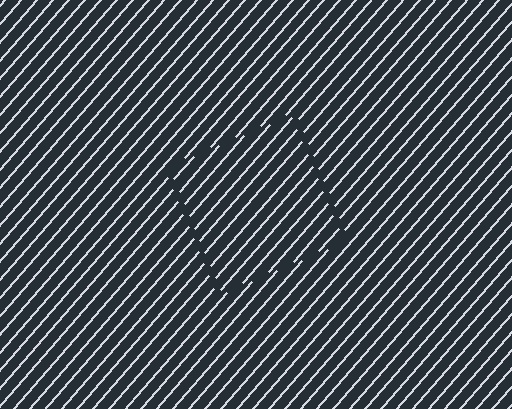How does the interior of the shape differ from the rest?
The interior of the shape contains the same grating, shifted by half a period — the contour is defined by the phase discontinuity where line-ends from the inner and outer gratings abut.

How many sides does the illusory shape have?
4 sides — the line-ends trace a square.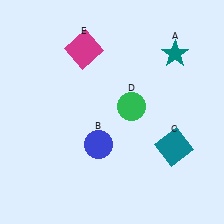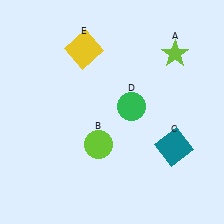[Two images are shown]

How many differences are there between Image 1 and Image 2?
There are 3 differences between the two images.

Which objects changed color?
A changed from teal to lime. B changed from blue to lime. E changed from magenta to yellow.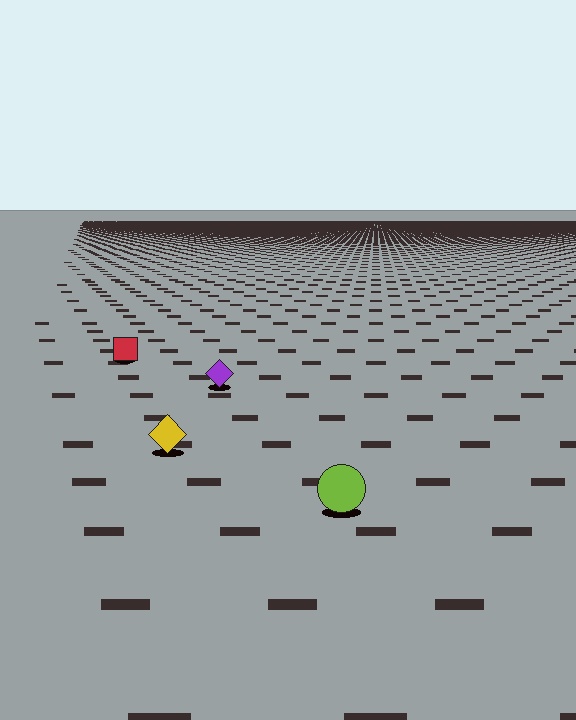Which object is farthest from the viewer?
The red square is farthest from the viewer. It appears smaller and the ground texture around it is denser.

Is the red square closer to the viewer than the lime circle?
No. The lime circle is closer — you can tell from the texture gradient: the ground texture is coarser near it.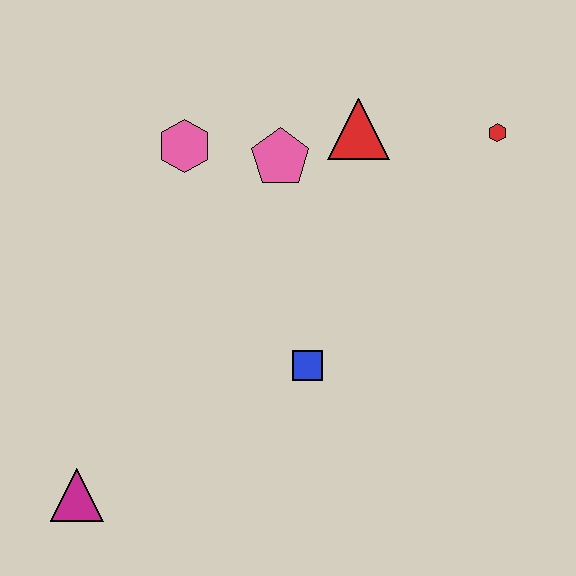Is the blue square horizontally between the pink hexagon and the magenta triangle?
No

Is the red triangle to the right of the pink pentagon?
Yes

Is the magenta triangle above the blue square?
No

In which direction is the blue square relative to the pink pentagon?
The blue square is below the pink pentagon.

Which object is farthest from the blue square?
The red hexagon is farthest from the blue square.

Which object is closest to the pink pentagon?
The red triangle is closest to the pink pentagon.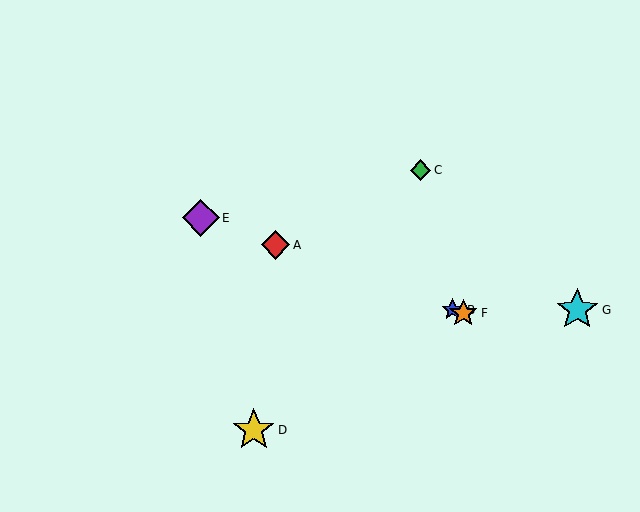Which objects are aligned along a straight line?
Objects A, B, E, F are aligned along a straight line.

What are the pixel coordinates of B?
Object B is at (453, 310).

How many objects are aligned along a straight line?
4 objects (A, B, E, F) are aligned along a straight line.